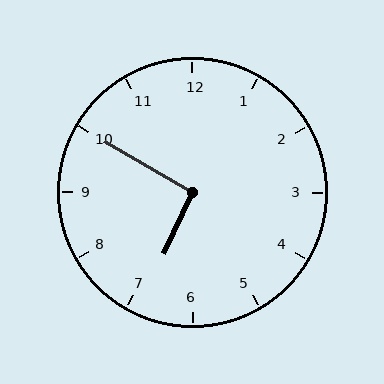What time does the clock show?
6:50.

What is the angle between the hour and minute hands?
Approximately 95 degrees.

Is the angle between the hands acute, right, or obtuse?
It is right.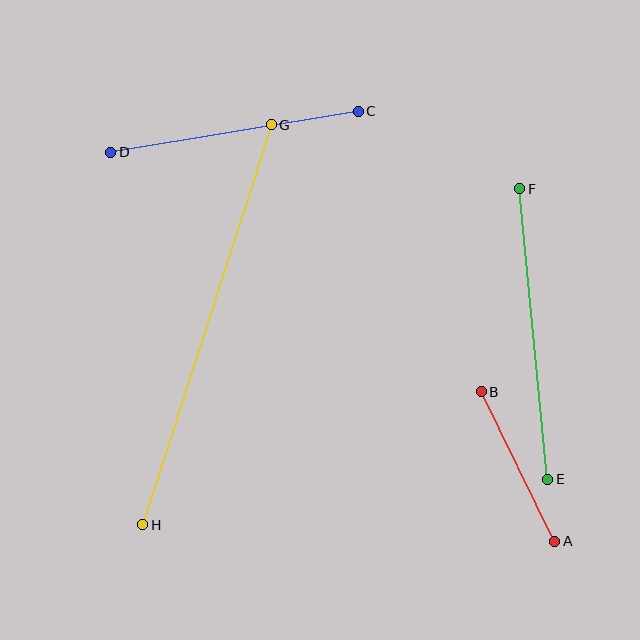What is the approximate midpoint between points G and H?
The midpoint is at approximately (207, 325) pixels.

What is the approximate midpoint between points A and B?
The midpoint is at approximately (518, 467) pixels.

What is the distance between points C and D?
The distance is approximately 251 pixels.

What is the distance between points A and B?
The distance is approximately 166 pixels.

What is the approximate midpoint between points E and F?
The midpoint is at approximately (534, 334) pixels.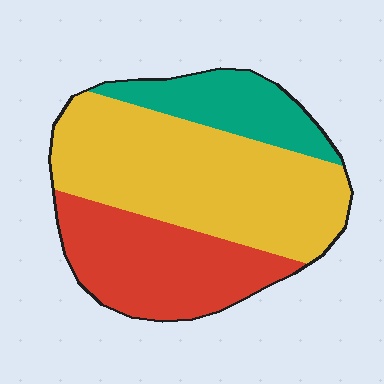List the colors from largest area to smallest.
From largest to smallest: yellow, red, teal.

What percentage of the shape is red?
Red covers 31% of the shape.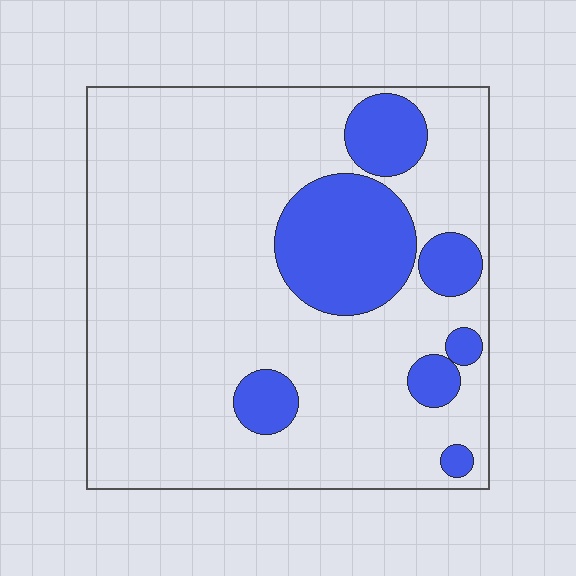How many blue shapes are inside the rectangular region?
7.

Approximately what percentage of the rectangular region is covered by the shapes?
Approximately 20%.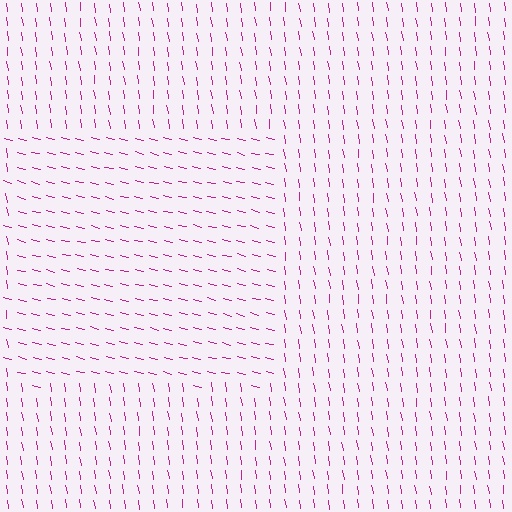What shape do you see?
I see a rectangle.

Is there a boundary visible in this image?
Yes, there is a texture boundary formed by a change in line orientation.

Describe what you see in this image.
The image is filled with small magenta line segments. A rectangle region in the image has lines oriented differently from the surrounding lines, creating a visible texture boundary.